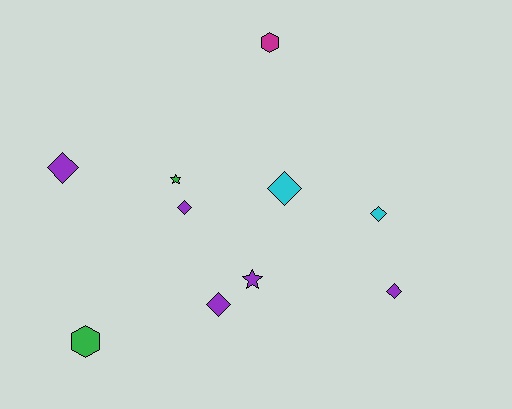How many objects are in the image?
There are 10 objects.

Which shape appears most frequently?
Diamond, with 6 objects.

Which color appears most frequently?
Purple, with 5 objects.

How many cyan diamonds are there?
There are 2 cyan diamonds.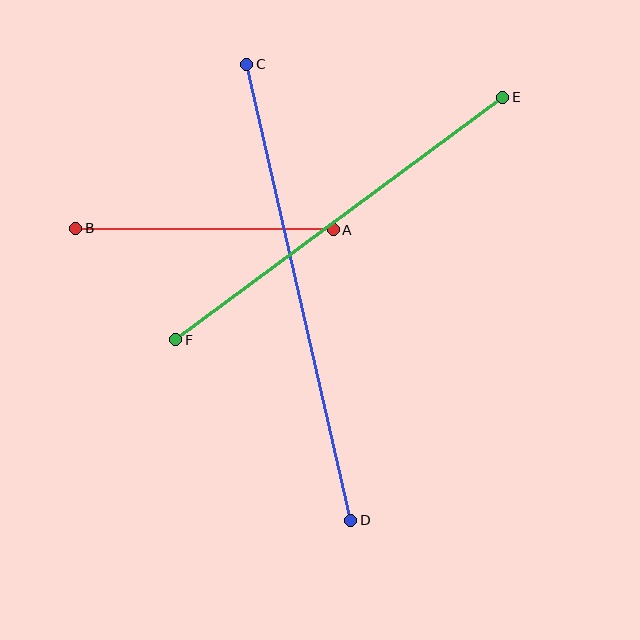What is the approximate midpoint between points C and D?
The midpoint is at approximately (299, 292) pixels.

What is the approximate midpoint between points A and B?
The midpoint is at approximately (205, 229) pixels.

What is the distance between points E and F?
The distance is approximately 407 pixels.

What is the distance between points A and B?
The distance is approximately 258 pixels.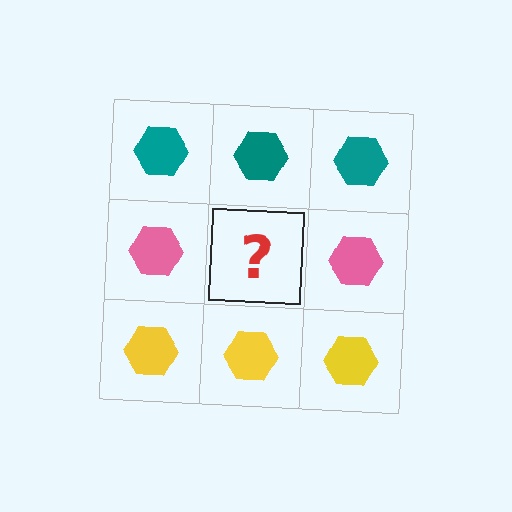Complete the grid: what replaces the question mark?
The question mark should be replaced with a pink hexagon.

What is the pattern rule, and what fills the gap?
The rule is that each row has a consistent color. The gap should be filled with a pink hexagon.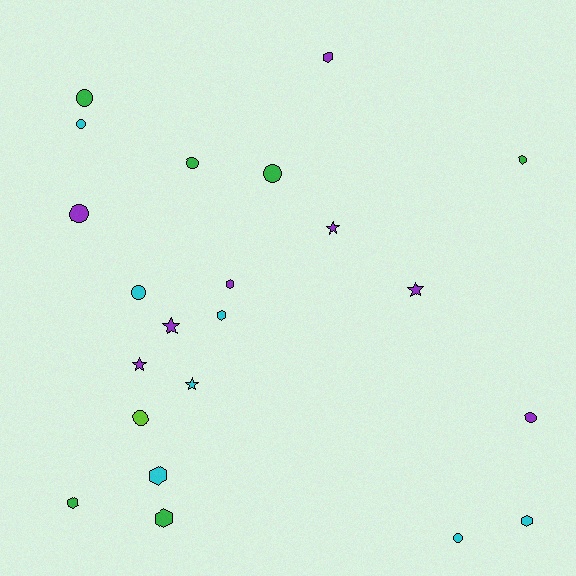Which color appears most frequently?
Purple, with 8 objects.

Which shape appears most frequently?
Circle, with 9 objects.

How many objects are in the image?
There are 22 objects.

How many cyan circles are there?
There are 3 cyan circles.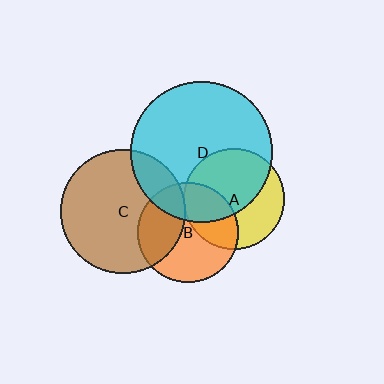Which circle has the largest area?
Circle D (cyan).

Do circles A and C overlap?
Yes.